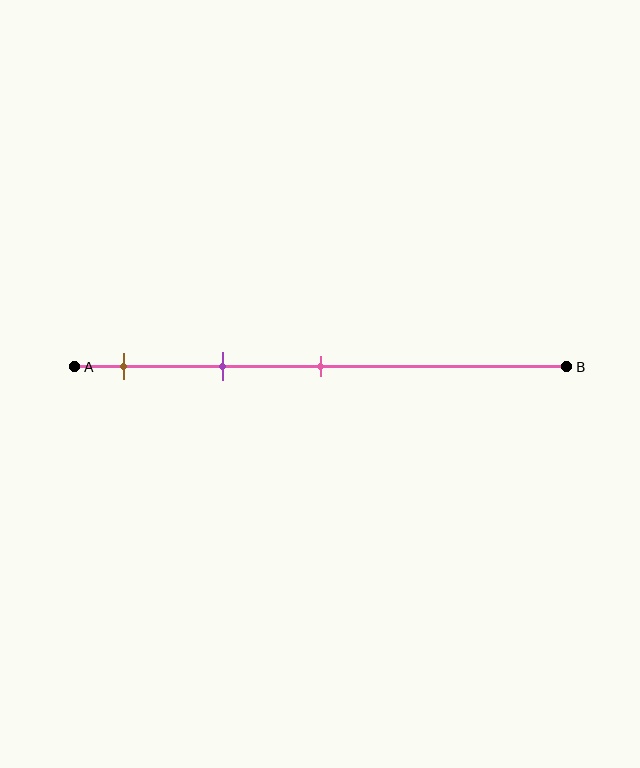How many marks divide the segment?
There are 3 marks dividing the segment.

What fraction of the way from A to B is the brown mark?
The brown mark is approximately 10% (0.1) of the way from A to B.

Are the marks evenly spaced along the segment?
Yes, the marks are approximately evenly spaced.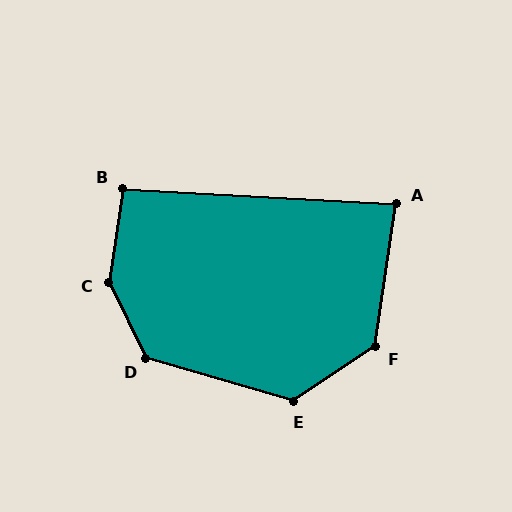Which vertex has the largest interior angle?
C, at approximately 145 degrees.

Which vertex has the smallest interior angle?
A, at approximately 85 degrees.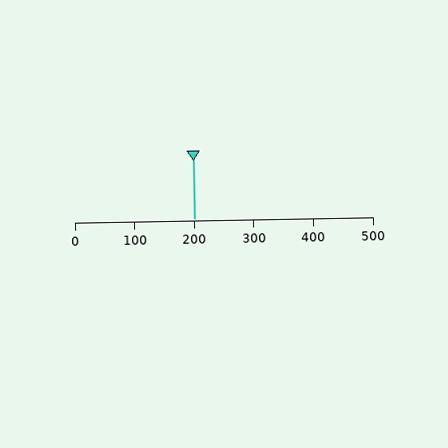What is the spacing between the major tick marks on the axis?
The major ticks are spaced 100 apart.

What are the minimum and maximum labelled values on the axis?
The axis runs from 0 to 500.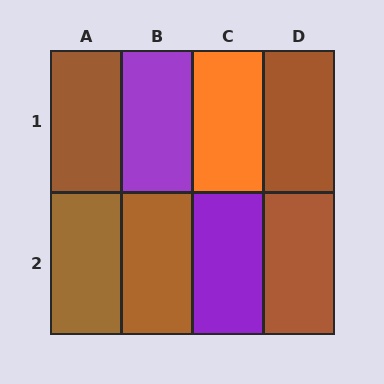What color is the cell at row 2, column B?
Brown.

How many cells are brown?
5 cells are brown.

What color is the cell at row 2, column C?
Purple.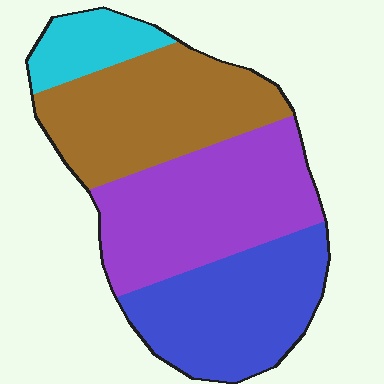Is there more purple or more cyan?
Purple.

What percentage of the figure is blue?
Blue takes up about one quarter (1/4) of the figure.